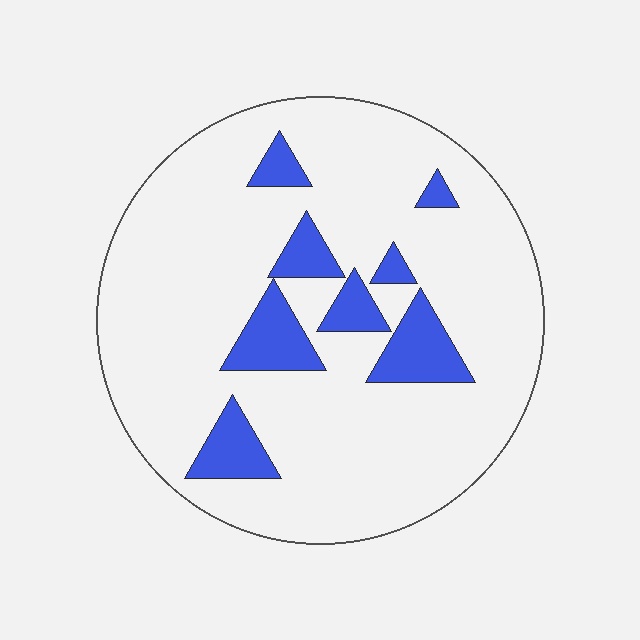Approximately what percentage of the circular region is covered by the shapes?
Approximately 15%.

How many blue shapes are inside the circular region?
8.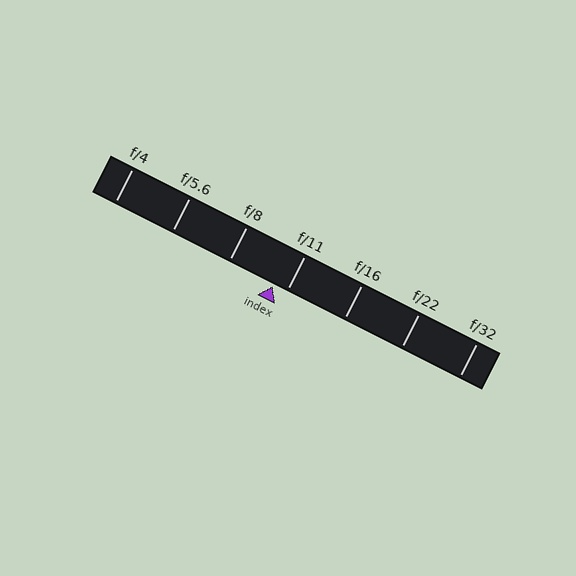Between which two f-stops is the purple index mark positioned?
The index mark is between f/8 and f/11.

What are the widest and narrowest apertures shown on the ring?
The widest aperture shown is f/4 and the narrowest is f/32.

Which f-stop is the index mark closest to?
The index mark is closest to f/11.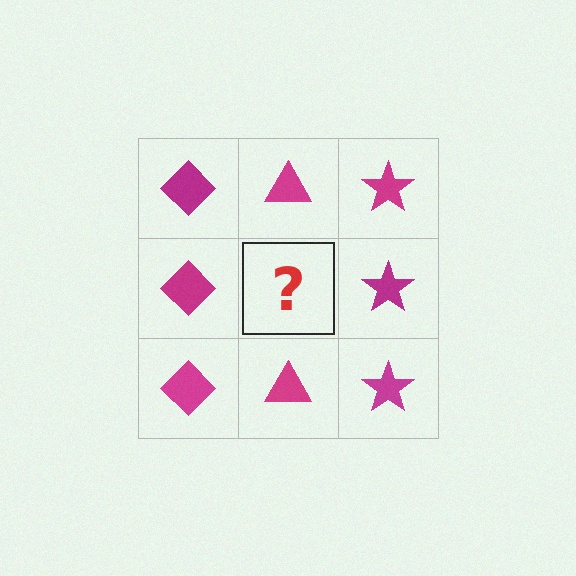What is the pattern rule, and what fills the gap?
The rule is that each column has a consistent shape. The gap should be filled with a magenta triangle.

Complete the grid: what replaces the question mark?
The question mark should be replaced with a magenta triangle.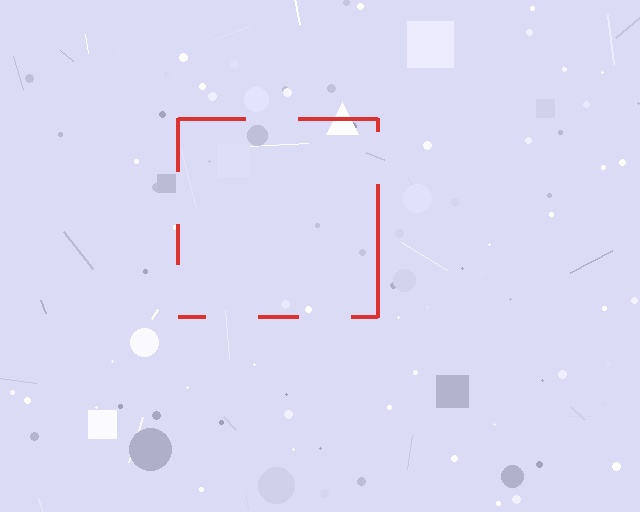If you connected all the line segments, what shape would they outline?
They would outline a square.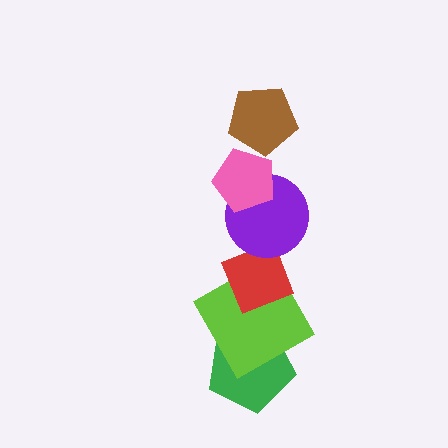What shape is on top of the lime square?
The red diamond is on top of the lime square.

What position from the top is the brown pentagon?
The brown pentagon is 1st from the top.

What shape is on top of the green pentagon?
The lime square is on top of the green pentagon.